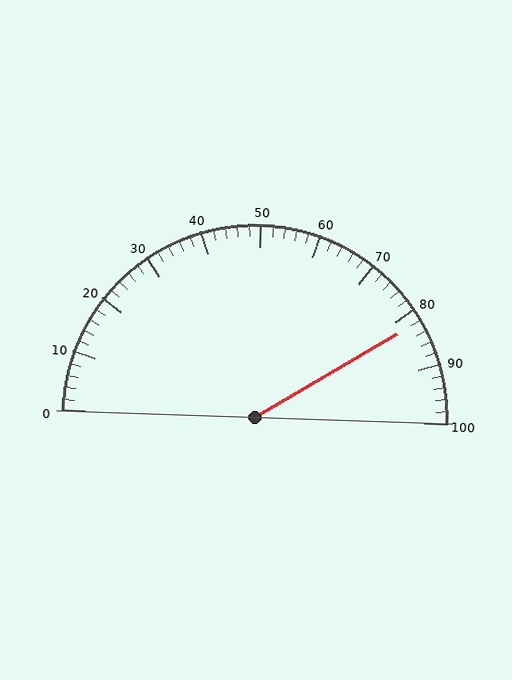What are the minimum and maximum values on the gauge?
The gauge ranges from 0 to 100.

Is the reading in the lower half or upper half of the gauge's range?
The reading is in the upper half of the range (0 to 100).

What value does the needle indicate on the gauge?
The needle indicates approximately 82.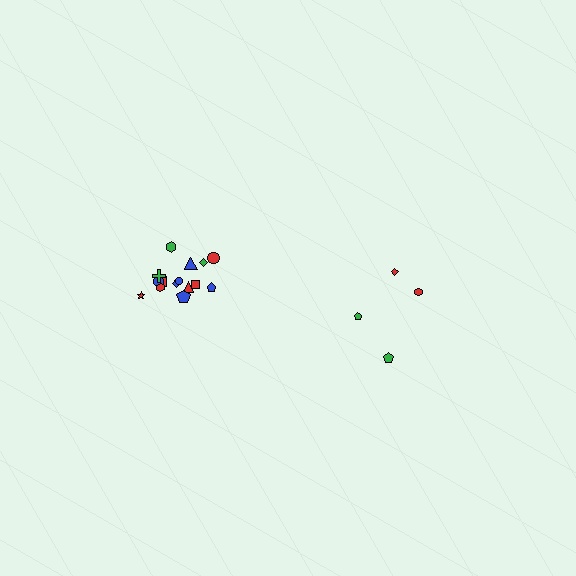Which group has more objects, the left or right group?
The left group.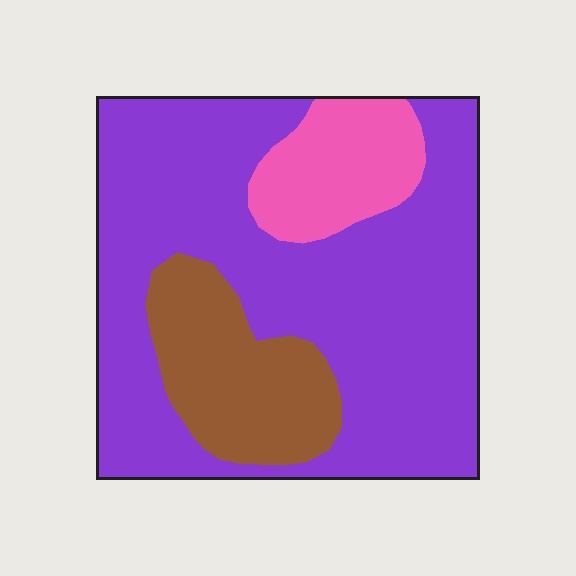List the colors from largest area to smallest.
From largest to smallest: purple, brown, pink.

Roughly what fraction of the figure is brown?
Brown takes up less than a quarter of the figure.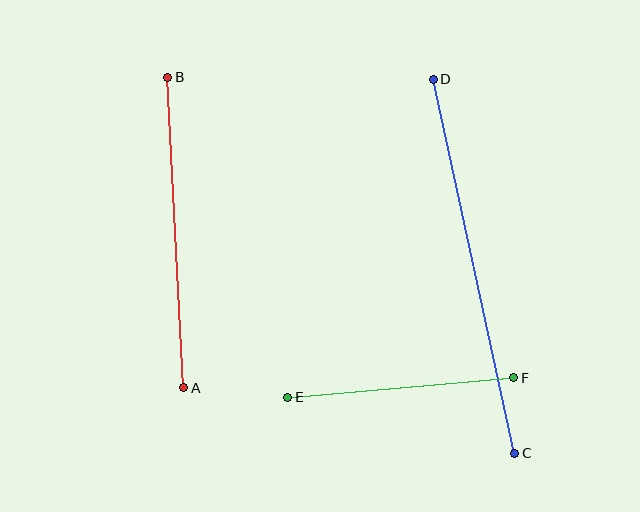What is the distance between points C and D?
The distance is approximately 383 pixels.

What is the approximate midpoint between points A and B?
The midpoint is at approximately (176, 233) pixels.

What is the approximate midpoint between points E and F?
The midpoint is at approximately (401, 387) pixels.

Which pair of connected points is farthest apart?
Points C and D are farthest apart.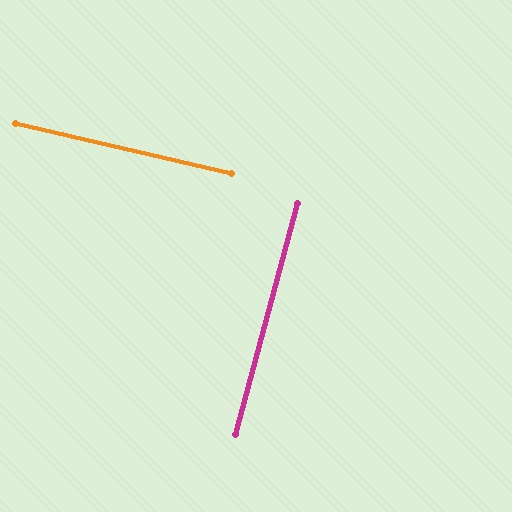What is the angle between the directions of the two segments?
Approximately 88 degrees.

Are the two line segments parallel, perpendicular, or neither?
Perpendicular — they meet at approximately 88°.